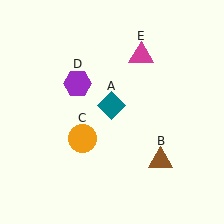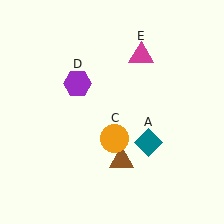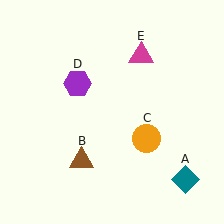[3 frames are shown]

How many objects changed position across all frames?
3 objects changed position: teal diamond (object A), brown triangle (object B), orange circle (object C).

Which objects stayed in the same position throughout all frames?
Purple hexagon (object D) and magenta triangle (object E) remained stationary.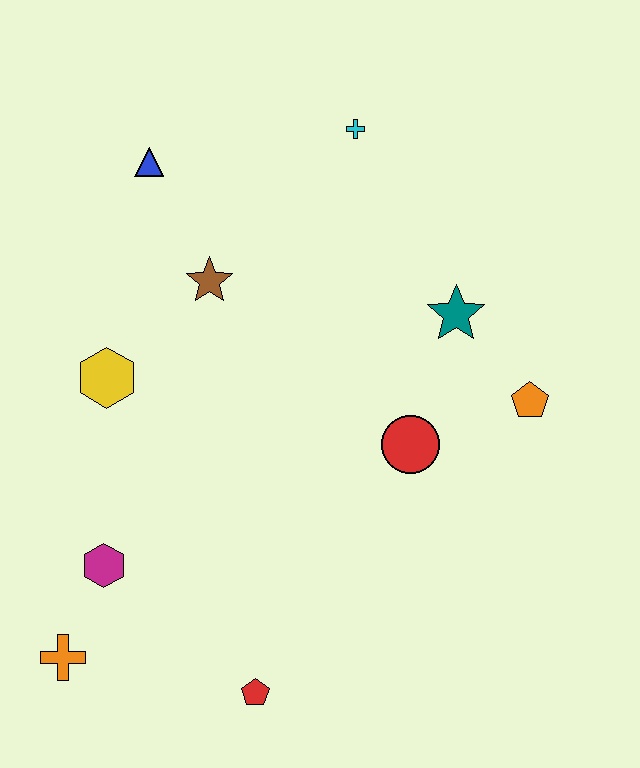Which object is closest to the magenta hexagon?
The orange cross is closest to the magenta hexagon.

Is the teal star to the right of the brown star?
Yes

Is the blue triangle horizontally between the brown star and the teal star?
No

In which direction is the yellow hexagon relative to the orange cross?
The yellow hexagon is above the orange cross.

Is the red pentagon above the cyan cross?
No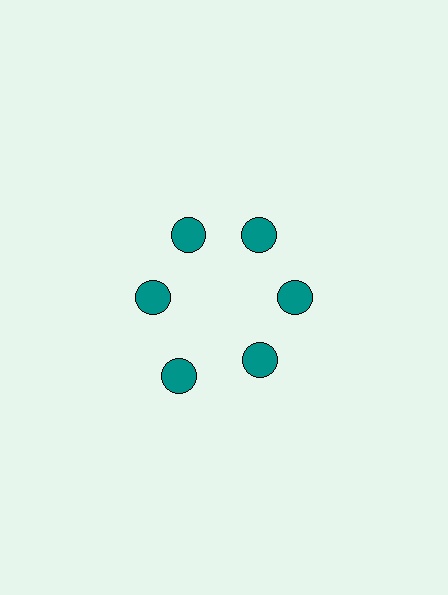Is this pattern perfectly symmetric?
No. The 6 teal circles are arranged in a ring, but one element near the 7 o'clock position is pushed outward from the center, breaking the 6-fold rotational symmetry.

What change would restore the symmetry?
The symmetry would be restored by moving it inward, back onto the ring so that all 6 circles sit at equal angles and equal distance from the center.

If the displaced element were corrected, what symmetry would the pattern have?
It would have 6-fold rotational symmetry — the pattern would map onto itself every 60 degrees.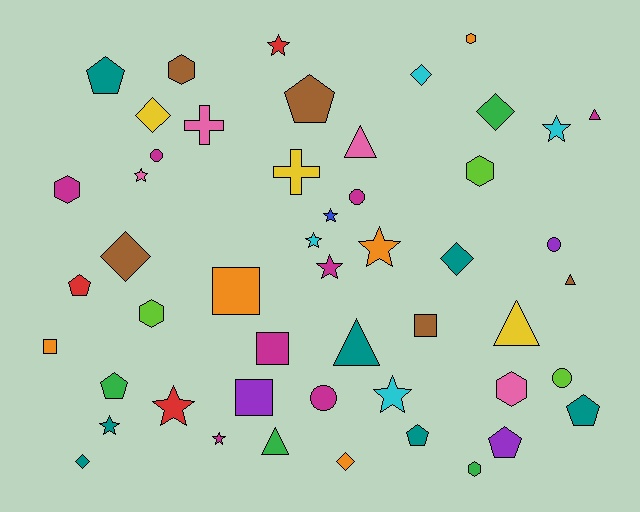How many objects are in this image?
There are 50 objects.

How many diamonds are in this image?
There are 7 diamonds.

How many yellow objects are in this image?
There are 3 yellow objects.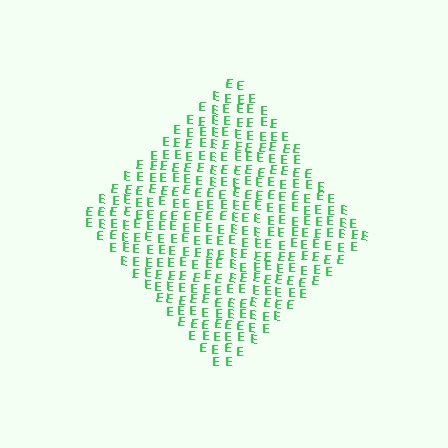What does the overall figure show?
The overall figure shows a diamond.